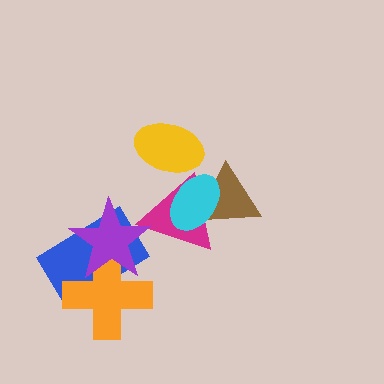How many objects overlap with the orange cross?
2 objects overlap with the orange cross.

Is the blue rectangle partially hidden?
Yes, it is partially covered by another shape.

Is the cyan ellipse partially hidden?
No, no other shape covers it.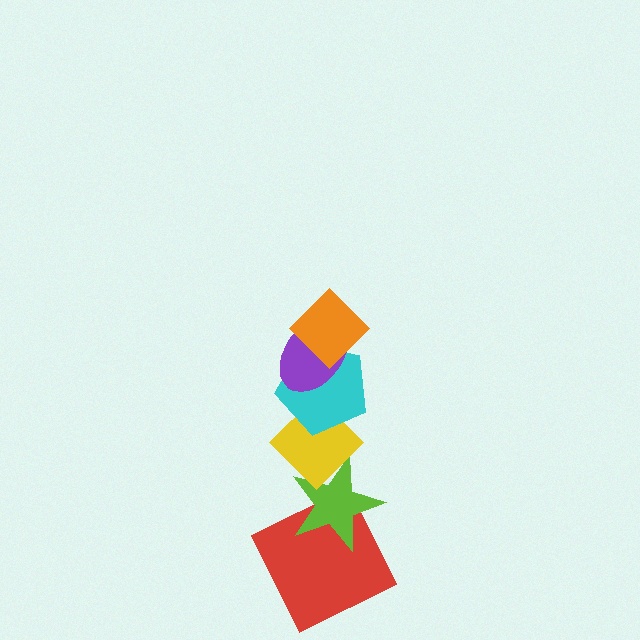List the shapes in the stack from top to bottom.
From top to bottom: the orange diamond, the purple ellipse, the cyan pentagon, the yellow diamond, the lime star, the red square.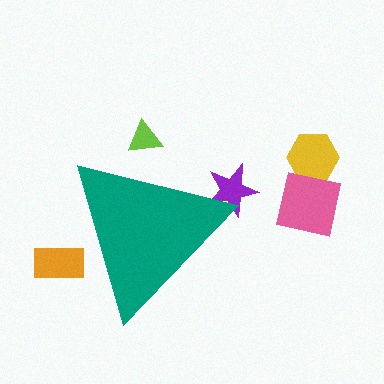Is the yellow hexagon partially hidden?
No, the yellow hexagon is fully visible.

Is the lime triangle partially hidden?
Yes, the lime triangle is partially hidden behind the teal triangle.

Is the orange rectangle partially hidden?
Yes, the orange rectangle is partially hidden behind the teal triangle.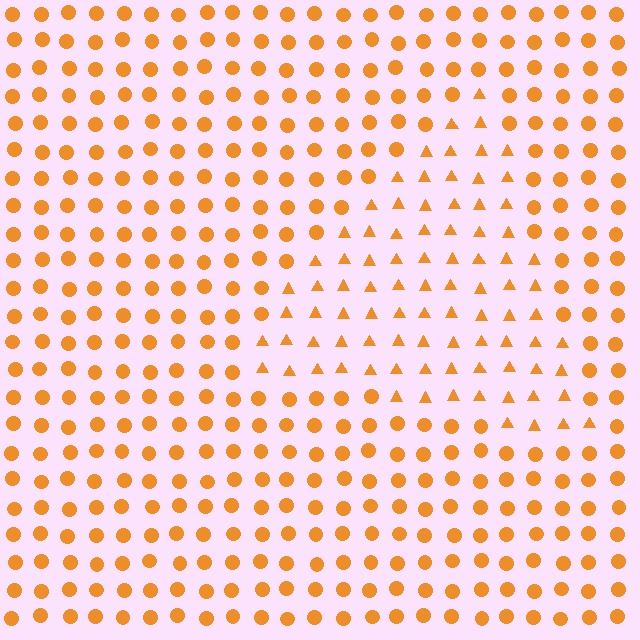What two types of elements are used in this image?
The image uses triangles inside the triangle region and circles outside it.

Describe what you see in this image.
The image is filled with small orange elements arranged in a uniform grid. A triangle-shaped region contains triangles, while the surrounding area contains circles. The boundary is defined purely by the change in element shape.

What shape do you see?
I see a triangle.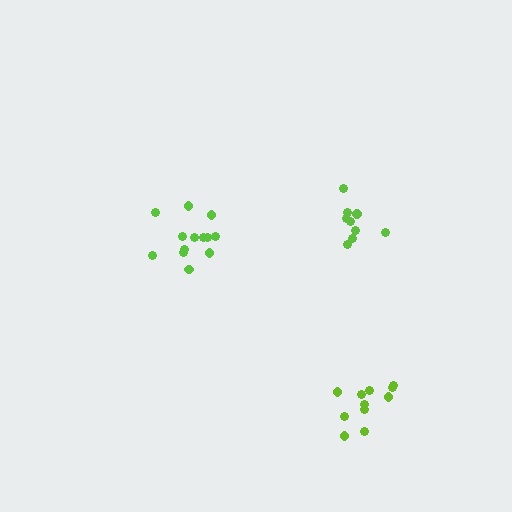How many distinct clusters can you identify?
There are 3 distinct clusters.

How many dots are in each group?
Group 1: 13 dots, Group 2: 9 dots, Group 3: 11 dots (33 total).